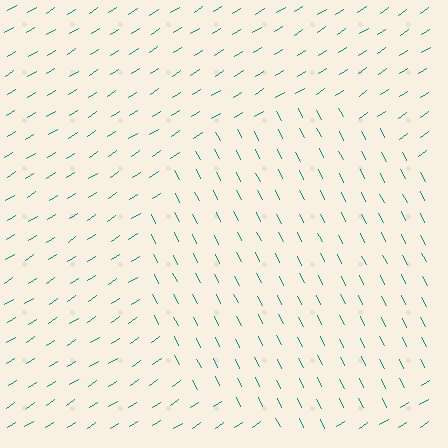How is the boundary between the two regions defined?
The boundary is defined purely by a change in line orientation (approximately 83 degrees difference). All lines are the same color and thickness.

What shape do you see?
I see a circle.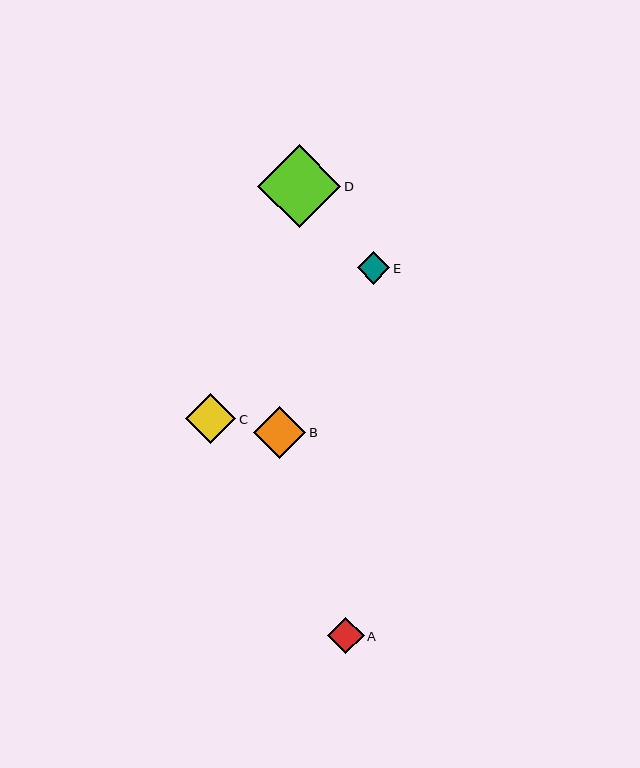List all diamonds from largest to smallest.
From largest to smallest: D, B, C, A, E.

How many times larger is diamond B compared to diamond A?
Diamond B is approximately 1.4 times the size of diamond A.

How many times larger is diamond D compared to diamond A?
Diamond D is approximately 2.3 times the size of diamond A.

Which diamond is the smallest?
Diamond E is the smallest with a size of approximately 32 pixels.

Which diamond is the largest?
Diamond D is the largest with a size of approximately 83 pixels.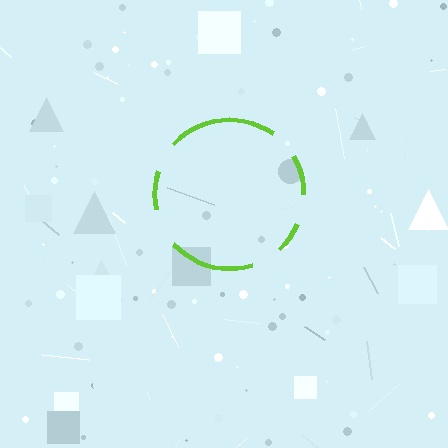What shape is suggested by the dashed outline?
The dashed outline suggests a circle.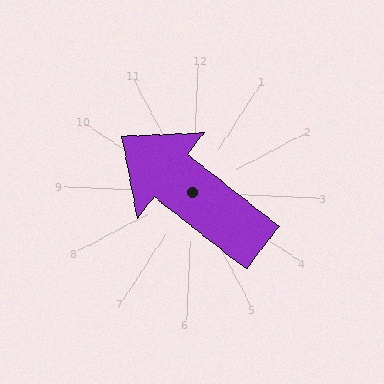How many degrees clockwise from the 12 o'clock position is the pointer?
Approximately 306 degrees.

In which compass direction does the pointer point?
Northwest.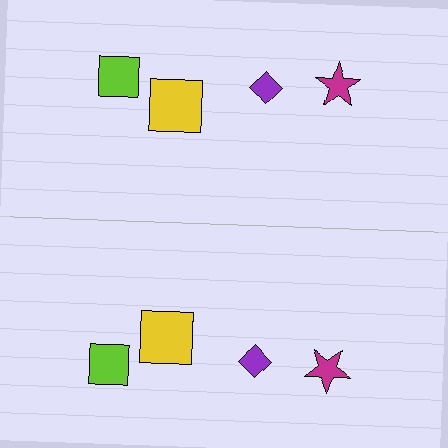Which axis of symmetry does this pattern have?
The pattern has a horizontal axis of symmetry running through the center of the image.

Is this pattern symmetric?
Yes, this pattern has bilateral (reflection) symmetry.